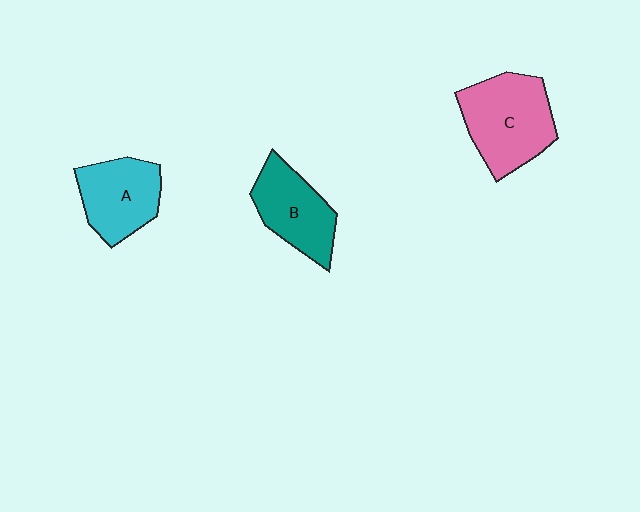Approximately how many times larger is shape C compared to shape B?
Approximately 1.3 times.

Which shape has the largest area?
Shape C (pink).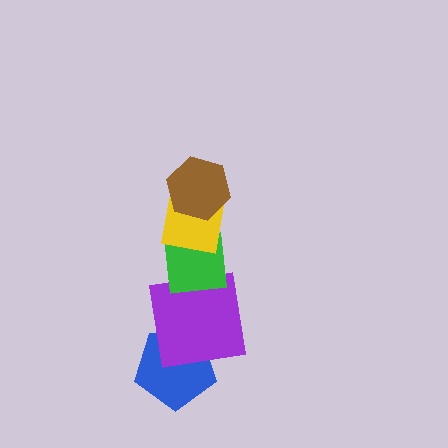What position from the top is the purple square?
The purple square is 4th from the top.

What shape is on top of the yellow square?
The brown hexagon is on top of the yellow square.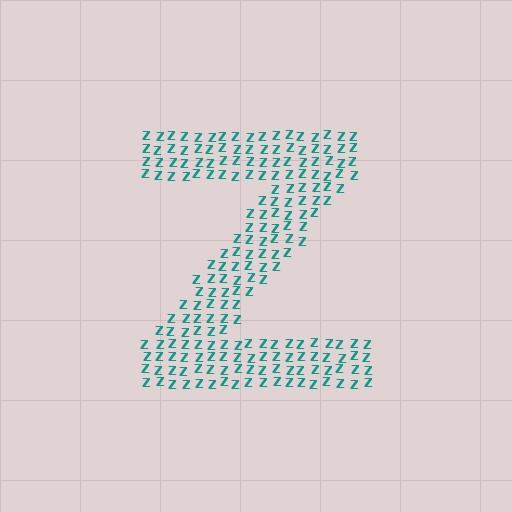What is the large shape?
The large shape is the letter Z.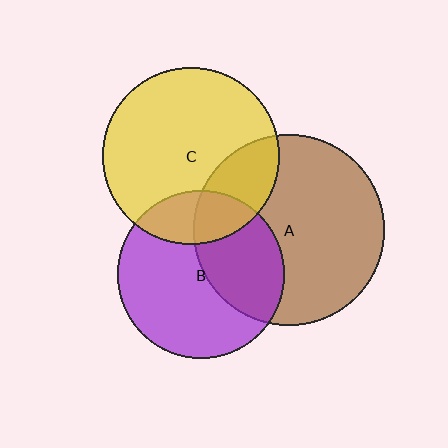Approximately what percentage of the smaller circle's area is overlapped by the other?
Approximately 25%.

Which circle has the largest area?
Circle A (brown).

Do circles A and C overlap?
Yes.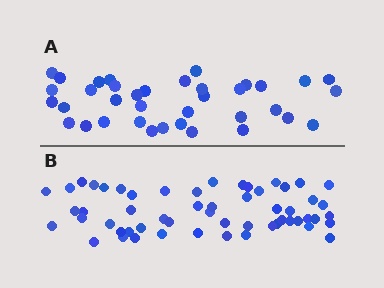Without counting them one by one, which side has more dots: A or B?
Region B (the bottom region) has more dots.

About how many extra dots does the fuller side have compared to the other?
Region B has approximately 20 more dots than region A.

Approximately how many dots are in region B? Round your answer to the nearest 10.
About 60 dots. (The exact count is 56, which rounds to 60.)